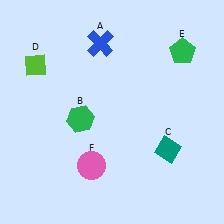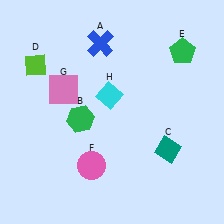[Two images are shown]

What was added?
A pink square (G), a cyan diamond (H) were added in Image 2.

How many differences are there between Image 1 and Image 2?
There are 2 differences between the two images.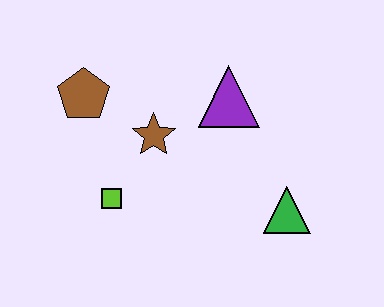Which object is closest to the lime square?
The brown star is closest to the lime square.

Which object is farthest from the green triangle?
The brown pentagon is farthest from the green triangle.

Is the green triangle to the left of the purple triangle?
No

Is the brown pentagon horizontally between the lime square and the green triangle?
No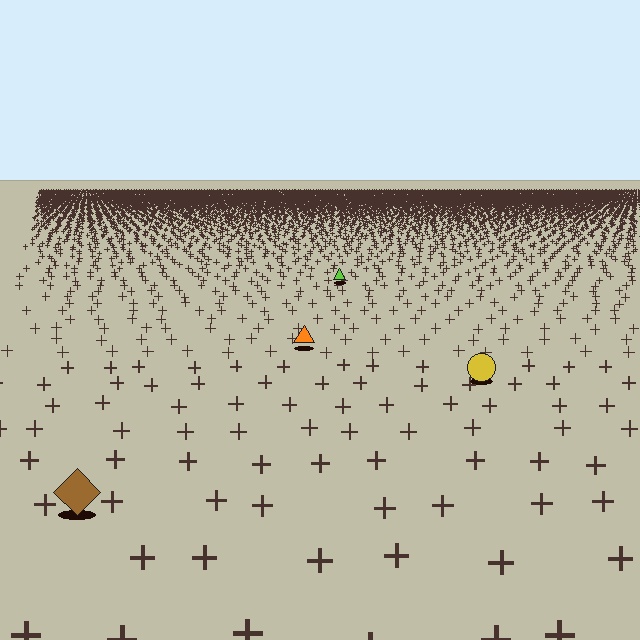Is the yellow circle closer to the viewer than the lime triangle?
Yes. The yellow circle is closer — you can tell from the texture gradient: the ground texture is coarser near it.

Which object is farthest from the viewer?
The lime triangle is farthest from the viewer. It appears smaller and the ground texture around it is denser.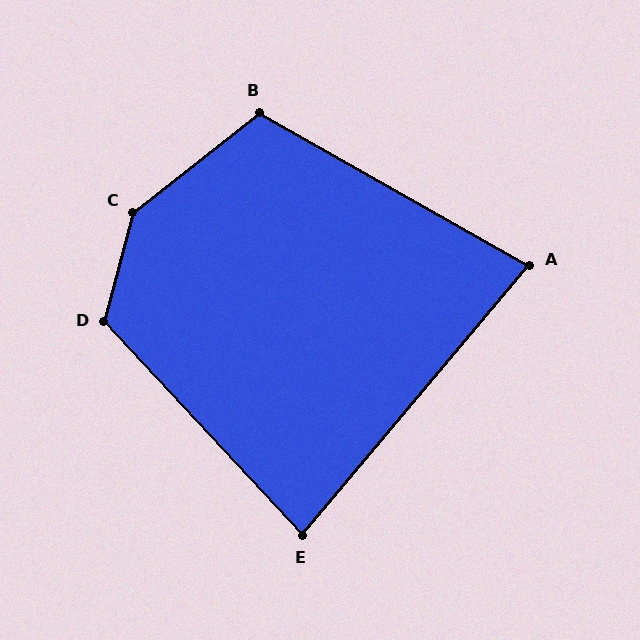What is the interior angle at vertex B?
Approximately 112 degrees (obtuse).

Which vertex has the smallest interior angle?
A, at approximately 79 degrees.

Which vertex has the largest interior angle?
C, at approximately 143 degrees.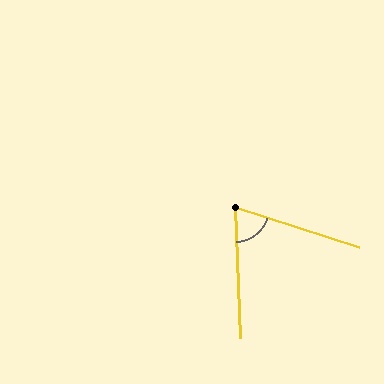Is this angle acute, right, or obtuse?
It is acute.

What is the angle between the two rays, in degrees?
Approximately 70 degrees.